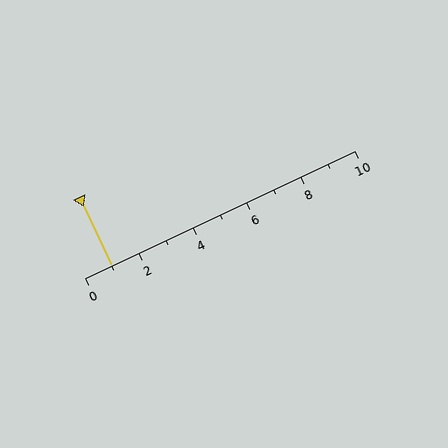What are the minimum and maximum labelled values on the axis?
The axis runs from 0 to 10.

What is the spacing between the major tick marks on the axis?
The major ticks are spaced 2 apart.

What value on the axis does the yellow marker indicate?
The marker indicates approximately 1.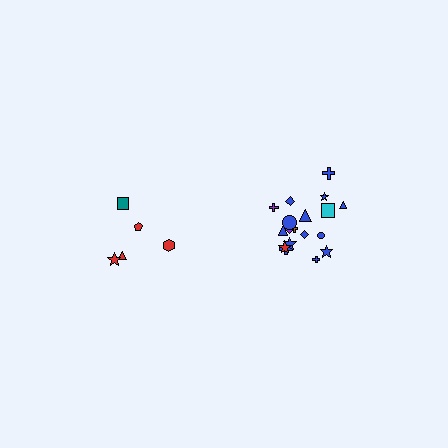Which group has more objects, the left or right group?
The right group.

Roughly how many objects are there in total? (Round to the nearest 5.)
Roughly 25 objects in total.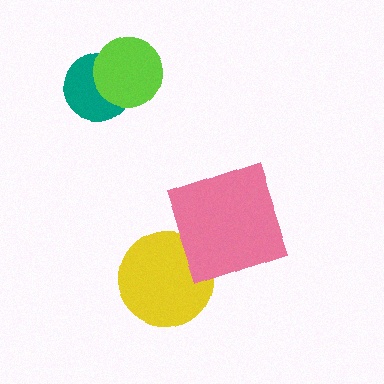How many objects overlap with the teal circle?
1 object overlaps with the teal circle.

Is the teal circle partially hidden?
Yes, it is partially covered by another shape.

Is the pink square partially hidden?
No, no other shape covers it.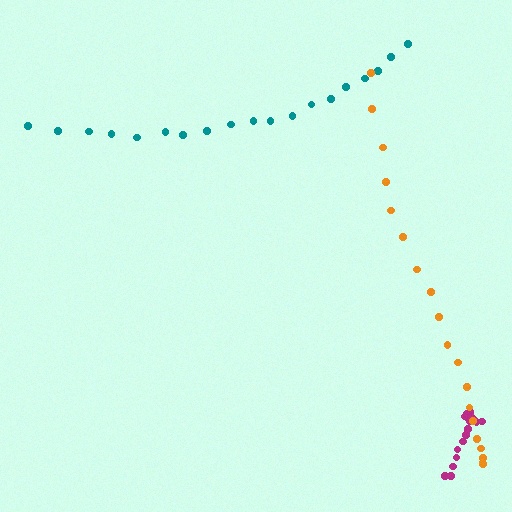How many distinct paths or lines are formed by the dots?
There are 3 distinct paths.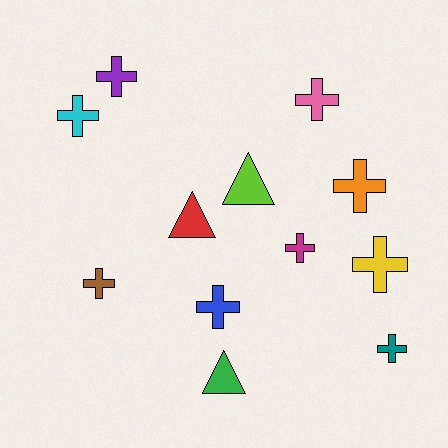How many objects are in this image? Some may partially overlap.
There are 12 objects.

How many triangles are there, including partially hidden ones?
There are 3 triangles.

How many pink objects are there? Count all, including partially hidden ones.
There is 1 pink object.